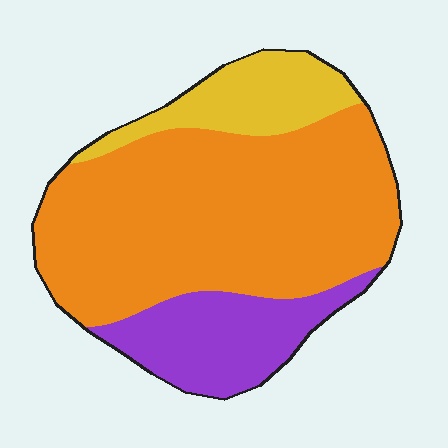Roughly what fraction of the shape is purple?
Purple takes up between a sixth and a third of the shape.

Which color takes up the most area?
Orange, at roughly 65%.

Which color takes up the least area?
Yellow, at roughly 15%.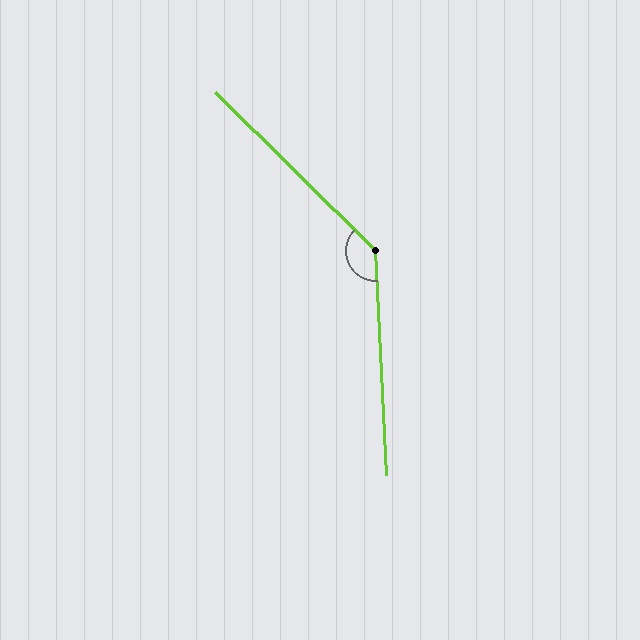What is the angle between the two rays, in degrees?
Approximately 137 degrees.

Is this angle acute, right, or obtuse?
It is obtuse.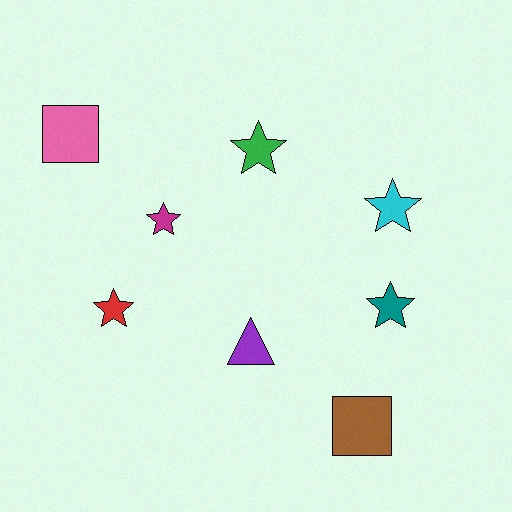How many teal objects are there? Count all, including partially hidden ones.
There is 1 teal object.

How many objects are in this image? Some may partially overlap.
There are 8 objects.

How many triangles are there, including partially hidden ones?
There is 1 triangle.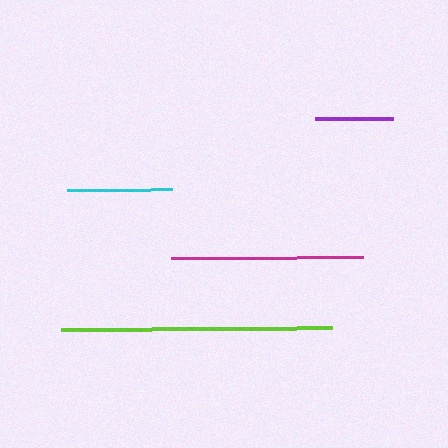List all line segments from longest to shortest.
From longest to shortest: lime, magenta, cyan, purple.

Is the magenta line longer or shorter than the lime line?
The lime line is longer than the magenta line.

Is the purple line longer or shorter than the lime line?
The lime line is longer than the purple line.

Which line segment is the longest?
The lime line is the longest at approximately 271 pixels.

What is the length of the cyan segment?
The cyan segment is approximately 105 pixels long.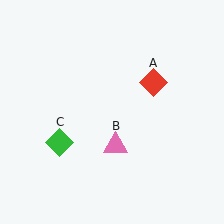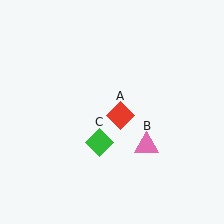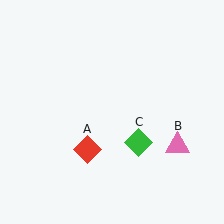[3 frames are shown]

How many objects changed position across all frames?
3 objects changed position: red diamond (object A), pink triangle (object B), green diamond (object C).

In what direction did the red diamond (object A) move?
The red diamond (object A) moved down and to the left.